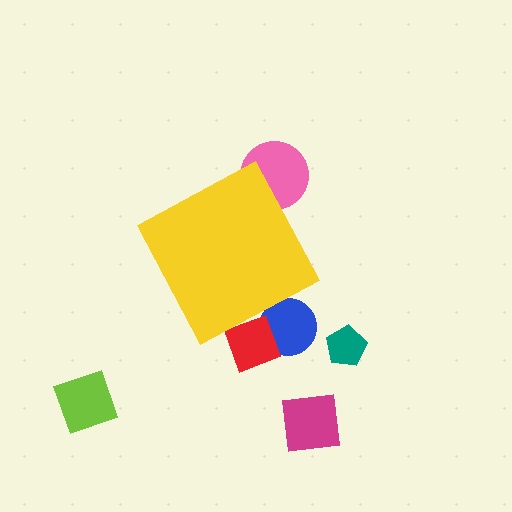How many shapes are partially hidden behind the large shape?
3 shapes are partially hidden.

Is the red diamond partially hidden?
Yes, the red diamond is partially hidden behind the yellow diamond.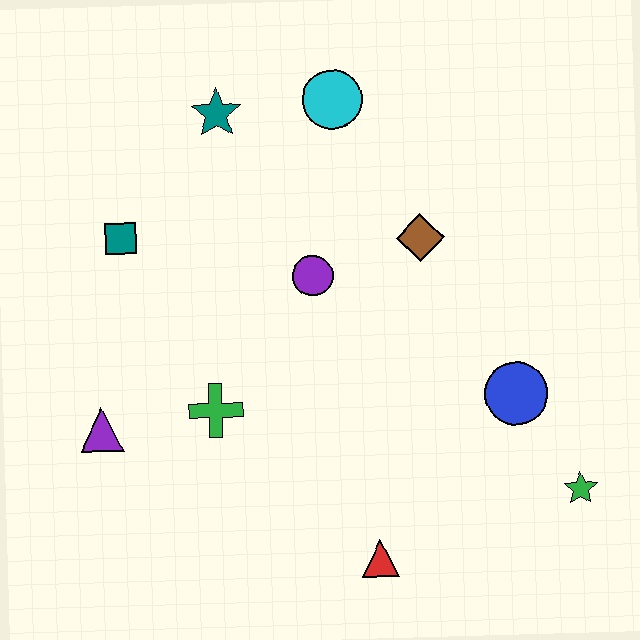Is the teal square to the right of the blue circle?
No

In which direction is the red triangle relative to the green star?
The red triangle is to the left of the green star.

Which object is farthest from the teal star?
The green star is farthest from the teal star.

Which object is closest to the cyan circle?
The teal star is closest to the cyan circle.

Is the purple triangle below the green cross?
Yes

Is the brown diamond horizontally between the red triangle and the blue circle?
Yes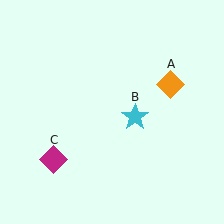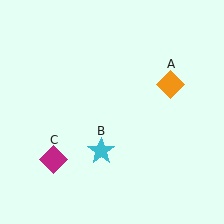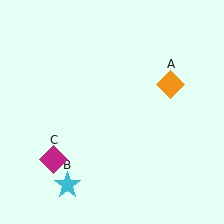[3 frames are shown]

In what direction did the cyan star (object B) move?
The cyan star (object B) moved down and to the left.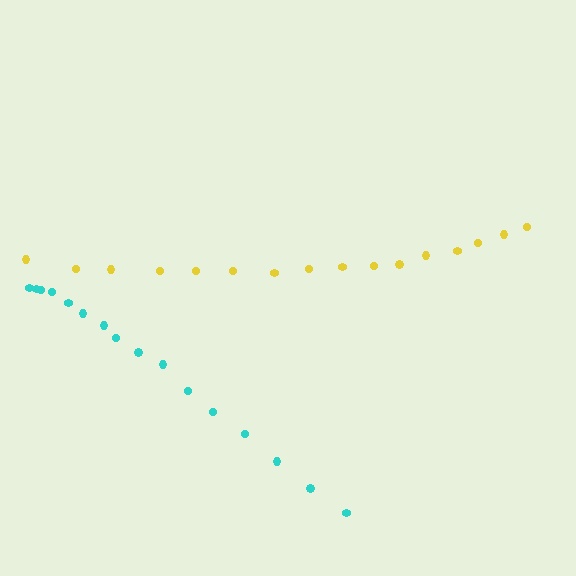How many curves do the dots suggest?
There are 2 distinct paths.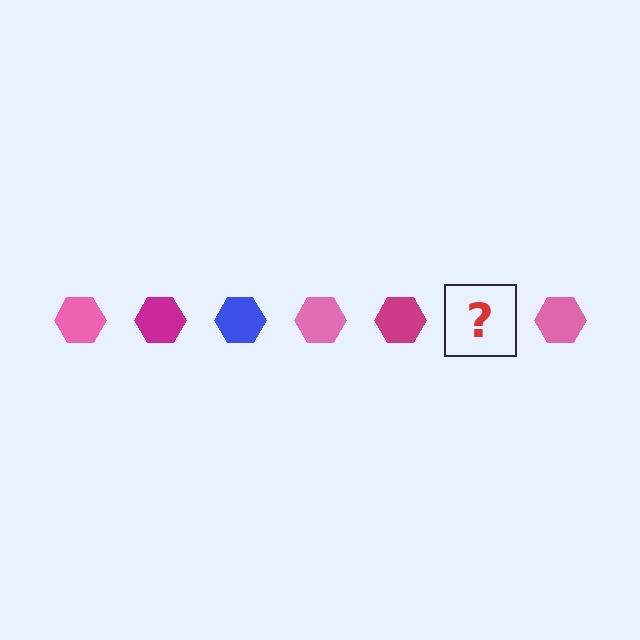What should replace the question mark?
The question mark should be replaced with a blue hexagon.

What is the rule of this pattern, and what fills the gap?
The rule is that the pattern cycles through pink, magenta, blue hexagons. The gap should be filled with a blue hexagon.